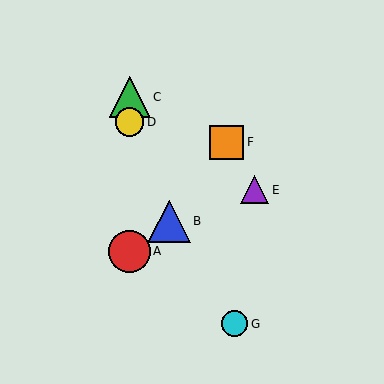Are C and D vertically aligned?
Yes, both are at x≈130.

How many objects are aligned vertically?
3 objects (A, C, D) are aligned vertically.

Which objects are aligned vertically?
Objects A, C, D are aligned vertically.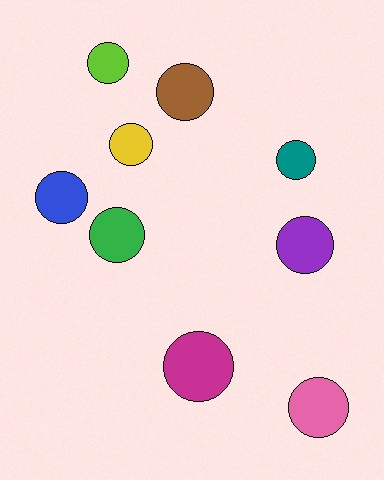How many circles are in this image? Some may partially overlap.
There are 9 circles.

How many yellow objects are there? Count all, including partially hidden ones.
There is 1 yellow object.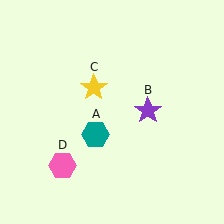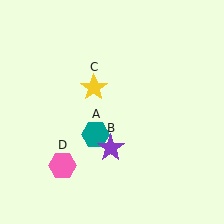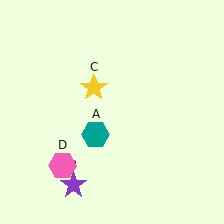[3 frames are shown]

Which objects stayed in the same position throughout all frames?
Teal hexagon (object A) and yellow star (object C) and pink hexagon (object D) remained stationary.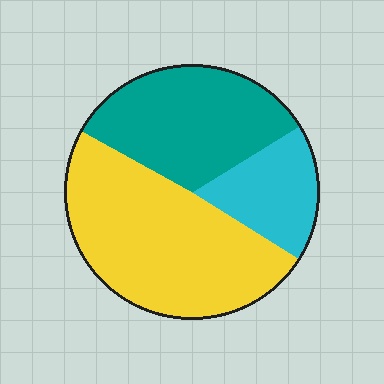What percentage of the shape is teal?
Teal covers roughly 35% of the shape.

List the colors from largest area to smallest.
From largest to smallest: yellow, teal, cyan.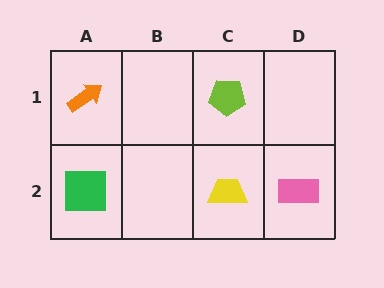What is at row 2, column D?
A pink rectangle.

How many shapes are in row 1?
2 shapes.